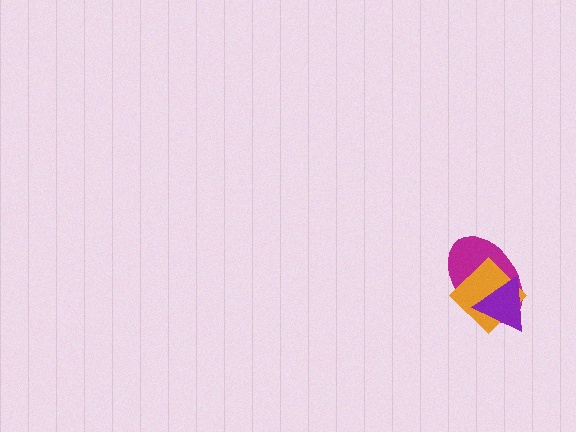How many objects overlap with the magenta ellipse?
2 objects overlap with the magenta ellipse.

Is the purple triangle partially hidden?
No, no other shape covers it.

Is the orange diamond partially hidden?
Yes, it is partially covered by another shape.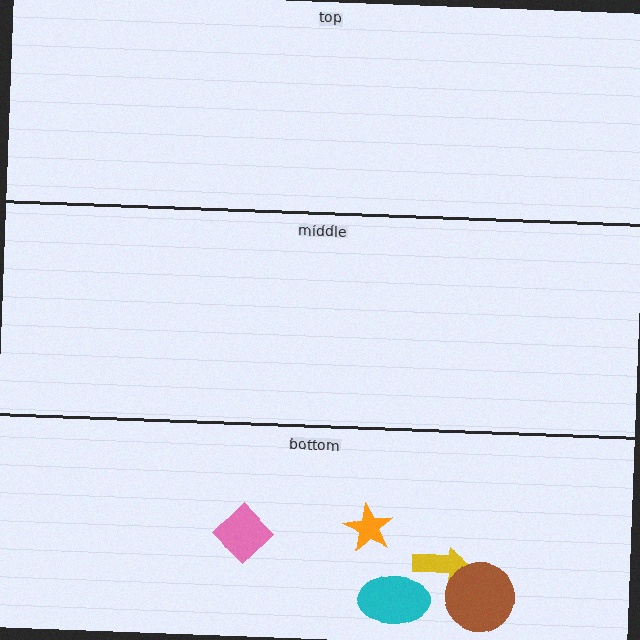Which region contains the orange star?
The bottom region.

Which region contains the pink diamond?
The bottom region.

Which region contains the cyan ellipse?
The bottom region.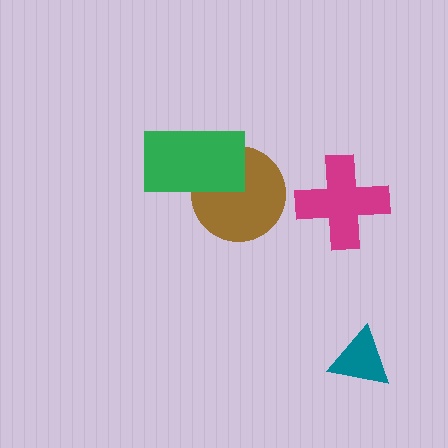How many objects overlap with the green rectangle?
1 object overlaps with the green rectangle.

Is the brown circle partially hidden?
Yes, it is partially covered by another shape.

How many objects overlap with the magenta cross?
0 objects overlap with the magenta cross.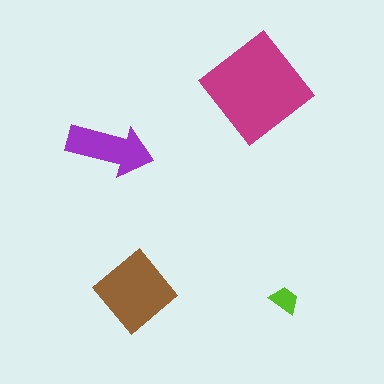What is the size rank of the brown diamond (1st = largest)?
2nd.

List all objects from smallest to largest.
The lime trapezoid, the purple arrow, the brown diamond, the magenta diamond.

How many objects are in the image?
There are 4 objects in the image.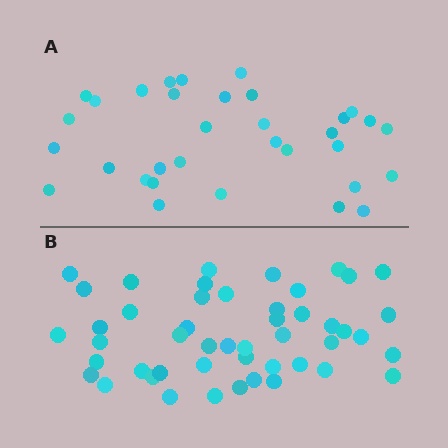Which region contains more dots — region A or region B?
Region B (the bottom region) has more dots.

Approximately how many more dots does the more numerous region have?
Region B has approximately 15 more dots than region A.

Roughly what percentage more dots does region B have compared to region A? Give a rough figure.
About 45% more.